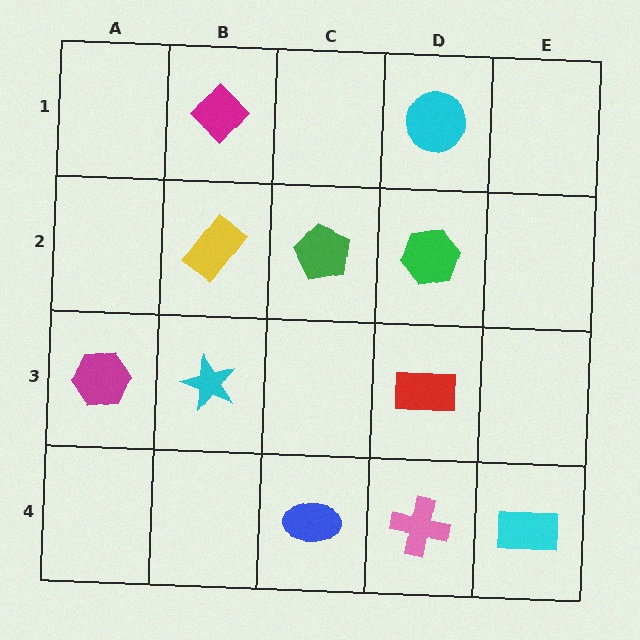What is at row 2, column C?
A green pentagon.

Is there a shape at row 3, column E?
No, that cell is empty.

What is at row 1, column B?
A magenta diamond.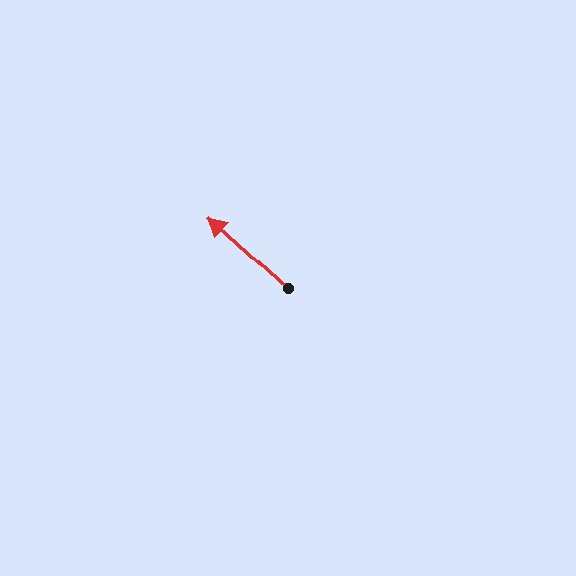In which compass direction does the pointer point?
Northwest.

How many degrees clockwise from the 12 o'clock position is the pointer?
Approximately 312 degrees.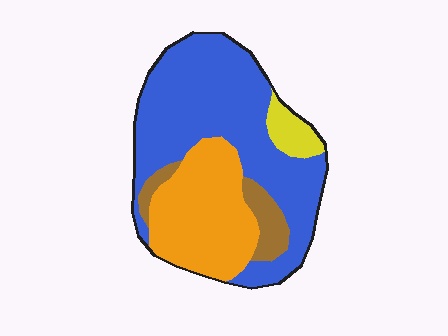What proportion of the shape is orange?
Orange takes up about one third (1/3) of the shape.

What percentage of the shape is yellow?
Yellow takes up less than a sixth of the shape.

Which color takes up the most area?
Blue, at roughly 55%.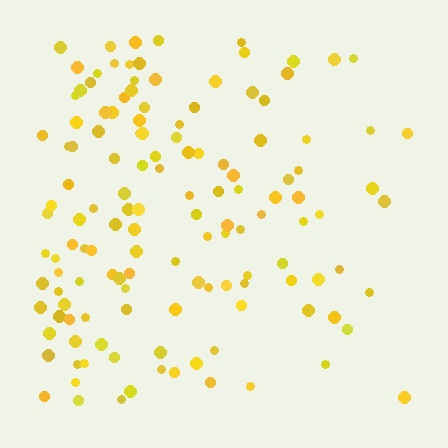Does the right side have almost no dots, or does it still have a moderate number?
Still a moderate number, just noticeably fewer than the left.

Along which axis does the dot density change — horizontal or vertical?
Horizontal.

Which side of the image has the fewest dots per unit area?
The right.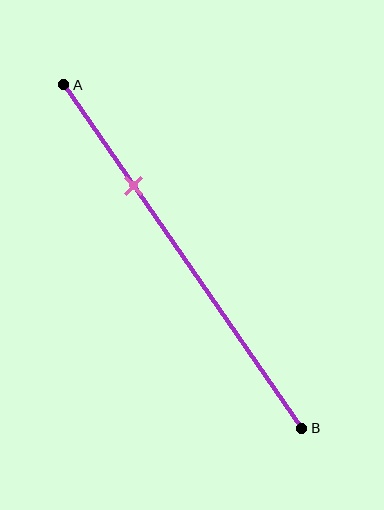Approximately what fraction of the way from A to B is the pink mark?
The pink mark is approximately 30% of the way from A to B.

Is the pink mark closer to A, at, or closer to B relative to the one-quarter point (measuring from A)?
The pink mark is closer to point B than the one-quarter point of segment AB.